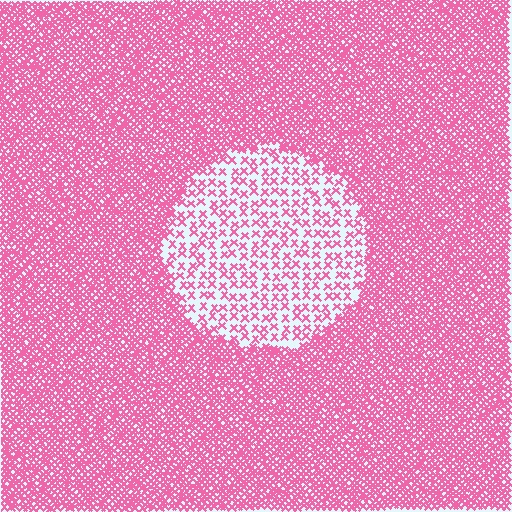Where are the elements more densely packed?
The elements are more densely packed outside the circle boundary.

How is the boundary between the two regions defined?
The boundary is defined by a change in element density (approximately 3.0x ratio). All elements are the same color, size, and shape.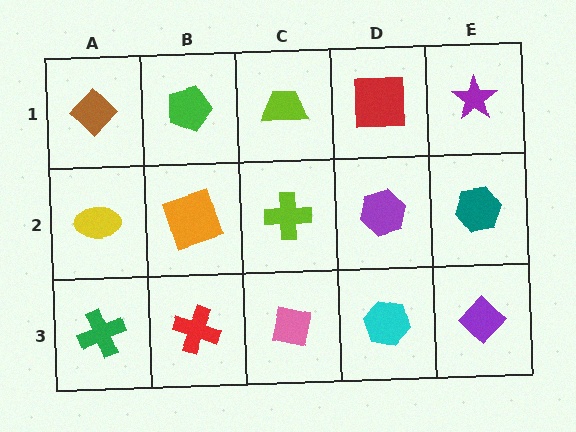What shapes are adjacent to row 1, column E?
A teal hexagon (row 2, column E), a red square (row 1, column D).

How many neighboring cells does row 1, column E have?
2.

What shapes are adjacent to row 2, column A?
A brown diamond (row 1, column A), a green cross (row 3, column A), an orange square (row 2, column B).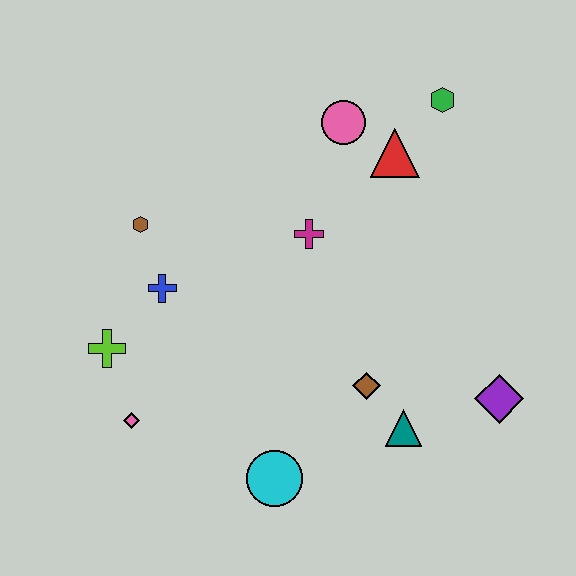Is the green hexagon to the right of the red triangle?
Yes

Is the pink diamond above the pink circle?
No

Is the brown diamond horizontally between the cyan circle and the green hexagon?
Yes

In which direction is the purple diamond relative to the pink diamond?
The purple diamond is to the right of the pink diamond.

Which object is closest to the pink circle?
The red triangle is closest to the pink circle.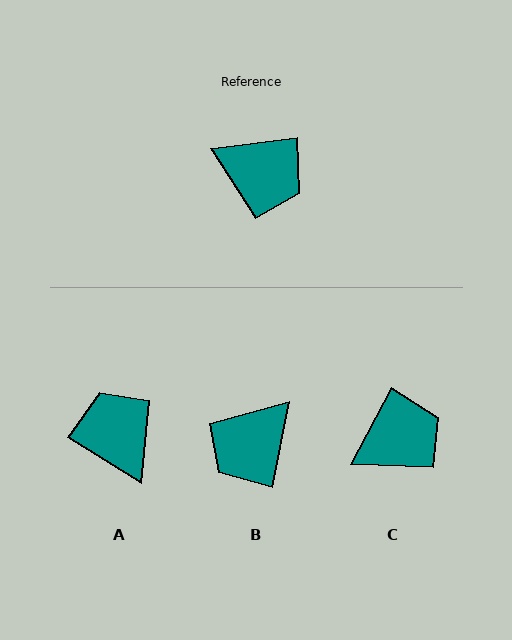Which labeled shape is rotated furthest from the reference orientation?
A, about 142 degrees away.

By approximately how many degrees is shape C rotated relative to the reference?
Approximately 55 degrees counter-clockwise.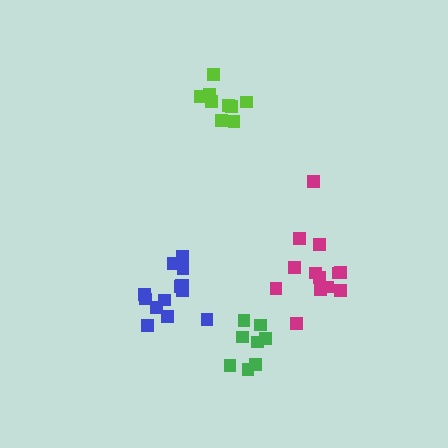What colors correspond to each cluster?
The clusters are colored: magenta, blue, lime, green.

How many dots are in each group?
Group 1: 13 dots, Group 2: 14 dots, Group 3: 9 dots, Group 4: 8 dots (44 total).